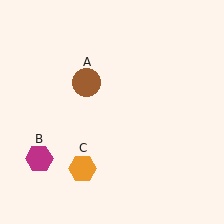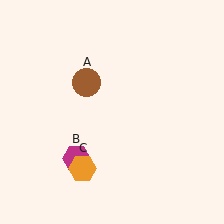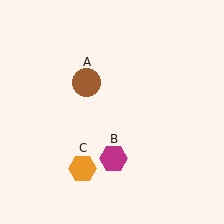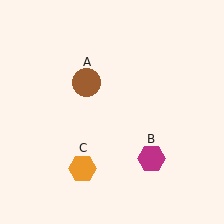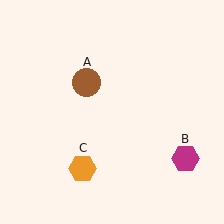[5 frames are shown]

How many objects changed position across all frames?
1 object changed position: magenta hexagon (object B).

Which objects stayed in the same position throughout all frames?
Brown circle (object A) and orange hexagon (object C) remained stationary.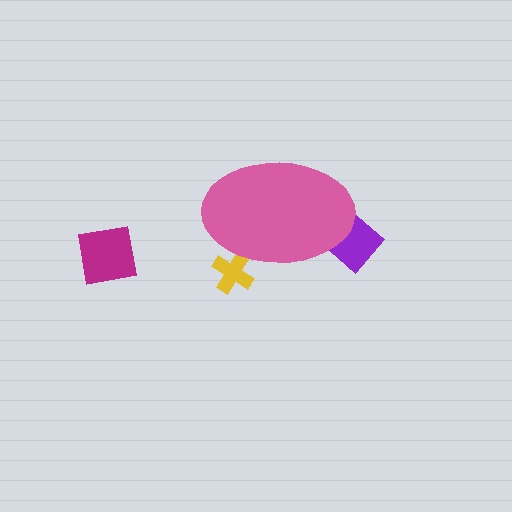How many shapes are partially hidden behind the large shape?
2 shapes are partially hidden.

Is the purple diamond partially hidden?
Yes, the purple diamond is partially hidden behind the pink ellipse.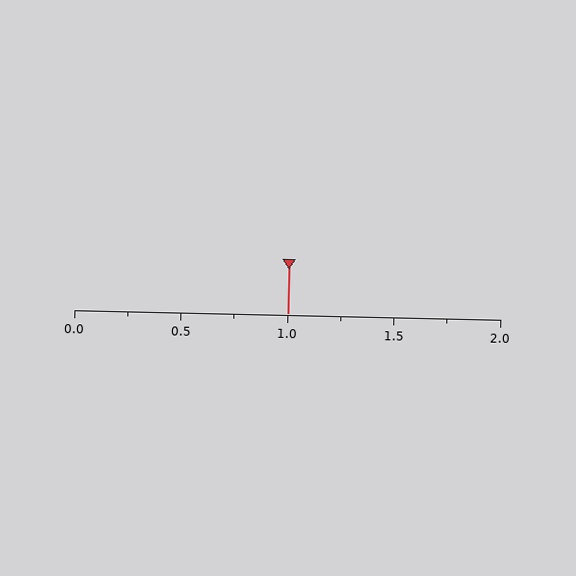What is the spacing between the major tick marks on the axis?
The major ticks are spaced 0.5 apart.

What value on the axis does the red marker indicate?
The marker indicates approximately 1.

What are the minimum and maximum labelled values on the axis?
The axis runs from 0.0 to 2.0.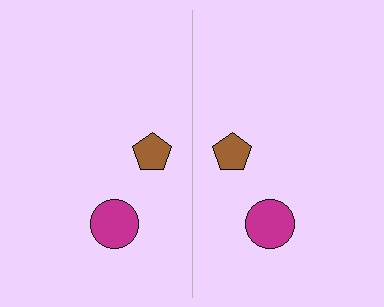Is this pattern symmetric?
Yes, this pattern has bilateral (reflection) symmetry.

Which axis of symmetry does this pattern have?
The pattern has a vertical axis of symmetry running through the center of the image.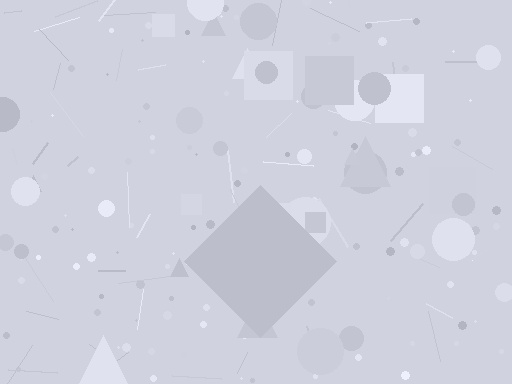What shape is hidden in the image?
A diamond is hidden in the image.